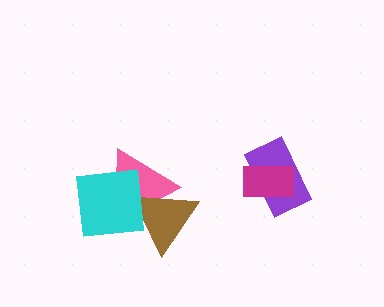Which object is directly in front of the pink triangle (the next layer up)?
The brown triangle is directly in front of the pink triangle.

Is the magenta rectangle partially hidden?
No, no other shape covers it.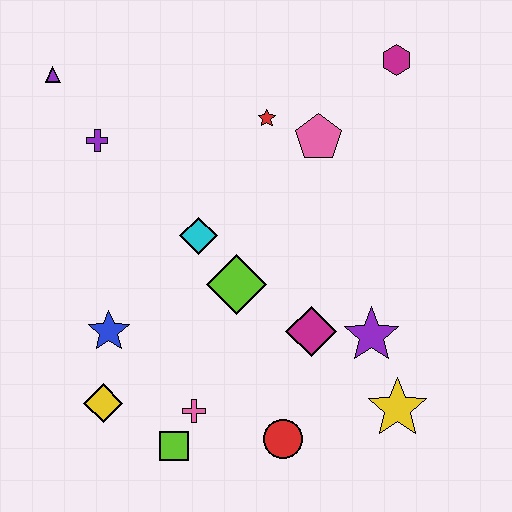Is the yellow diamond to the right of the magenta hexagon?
No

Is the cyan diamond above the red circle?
Yes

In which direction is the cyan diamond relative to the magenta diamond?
The cyan diamond is to the left of the magenta diamond.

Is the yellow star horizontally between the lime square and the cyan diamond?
No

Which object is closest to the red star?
The pink pentagon is closest to the red star.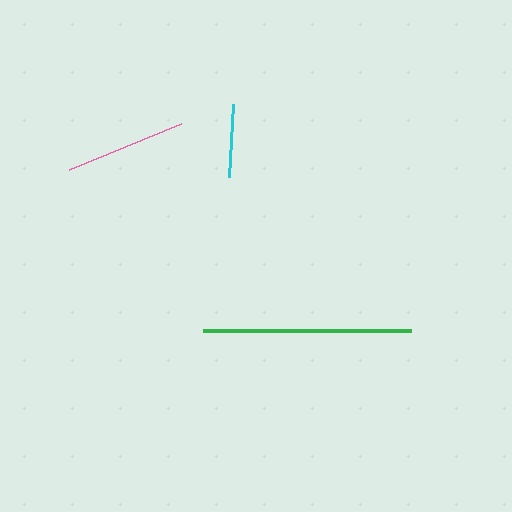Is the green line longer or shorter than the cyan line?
The green line is longer than the cyan line.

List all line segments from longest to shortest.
From longest to shortest: green, pink, cyan.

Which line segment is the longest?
The green line is the longest at approximately 208 pixels.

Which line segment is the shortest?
The cyan line is the shortest at approximately 73 pixels.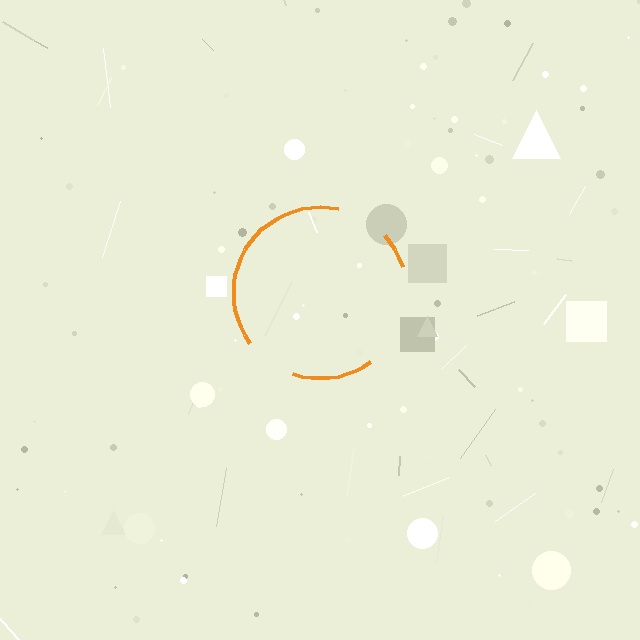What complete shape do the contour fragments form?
The contour fragments form a circle.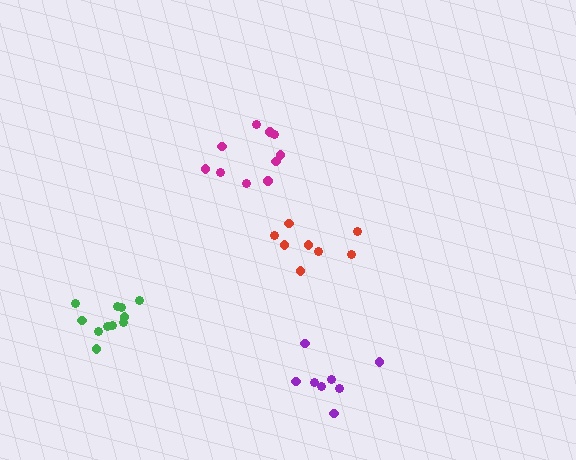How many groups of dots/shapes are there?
There are 4 groups.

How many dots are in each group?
Group 1: 8 dots, Group 2: 11 dots, Group 3: 8 dots, Group 4: 10 dots (37 total).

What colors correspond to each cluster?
The clusters are colored: purple, green, red, magenta.